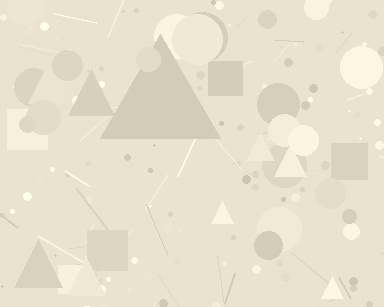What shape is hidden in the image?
A triangle is hidden in the image.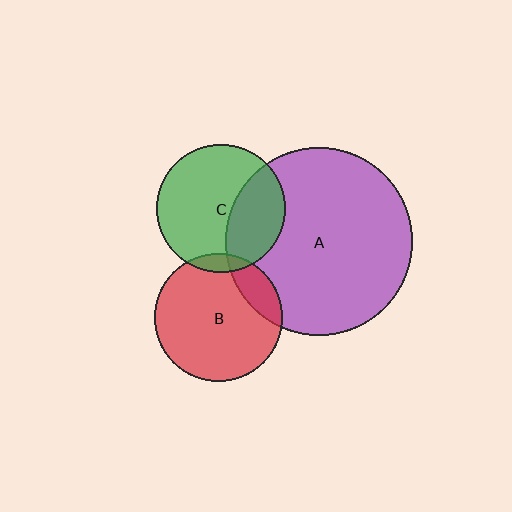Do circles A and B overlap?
Yes.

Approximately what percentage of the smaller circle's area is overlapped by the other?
Approximately 15%.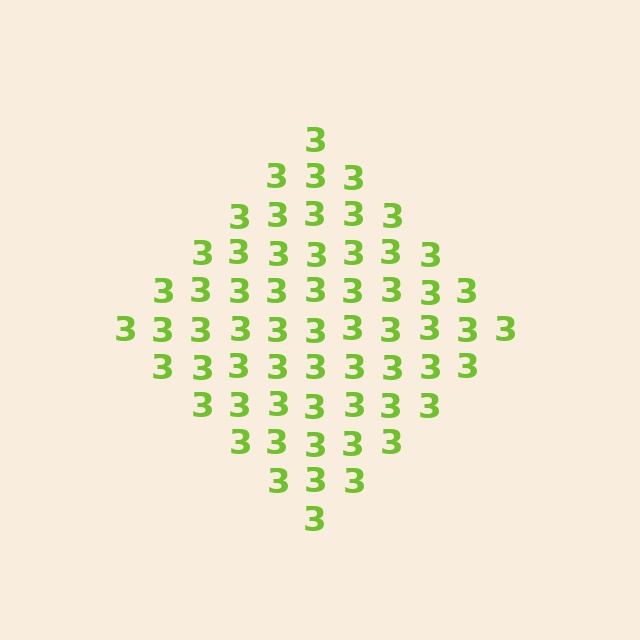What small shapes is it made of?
It is made of small digit 3's.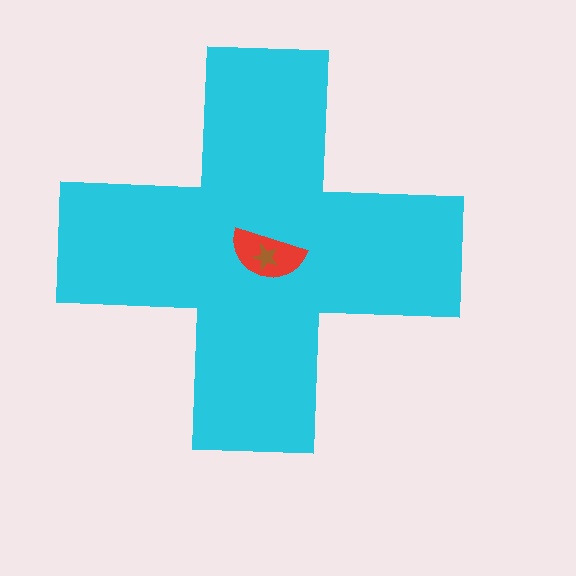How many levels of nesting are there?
3.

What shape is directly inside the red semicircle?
The brown star.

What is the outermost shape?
The cyan cross.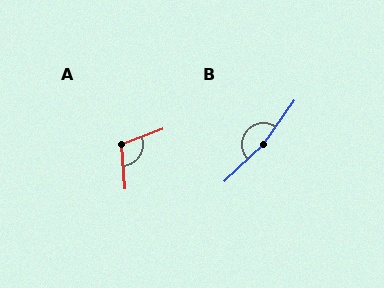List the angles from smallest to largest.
A (105°), B (169°).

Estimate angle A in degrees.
Approximately 105 degrees.